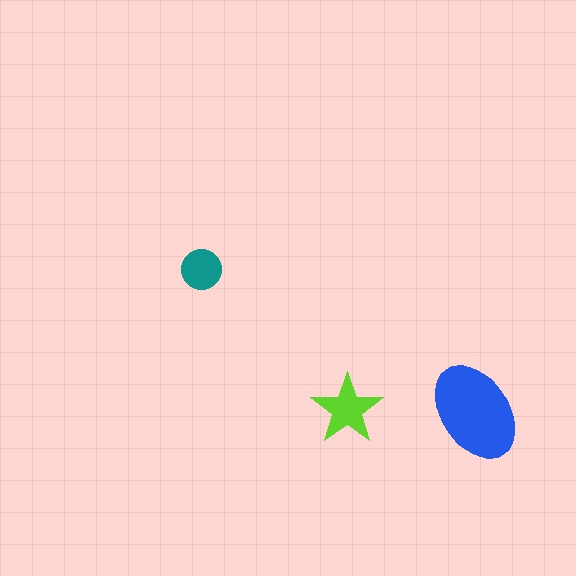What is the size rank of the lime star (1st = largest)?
2nd.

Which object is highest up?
The teal circle is topmost.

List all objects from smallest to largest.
The teal circle, the lime star, the blue ellipse.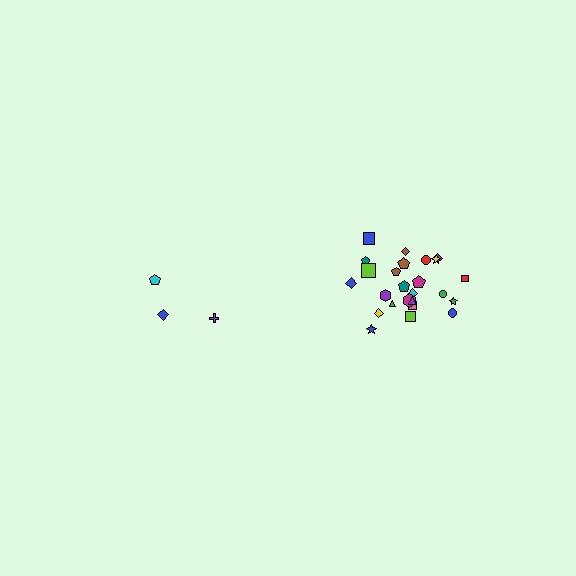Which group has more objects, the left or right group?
The right group.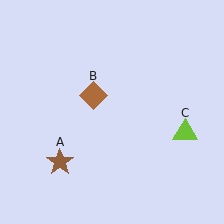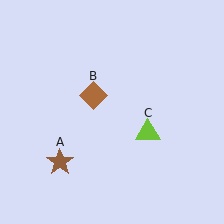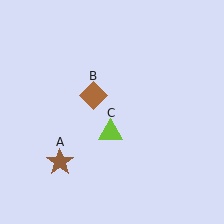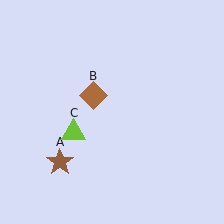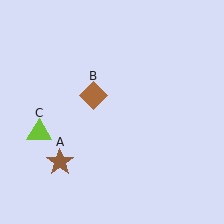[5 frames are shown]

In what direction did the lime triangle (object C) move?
The lime triangle (object C) moved left.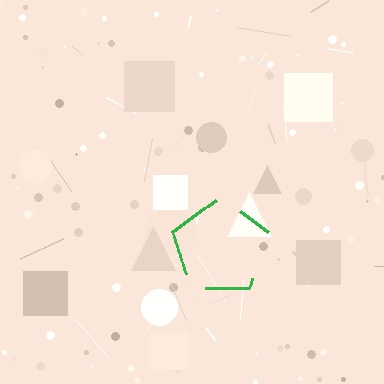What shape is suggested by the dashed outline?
The dashed outline suggests a pentagon.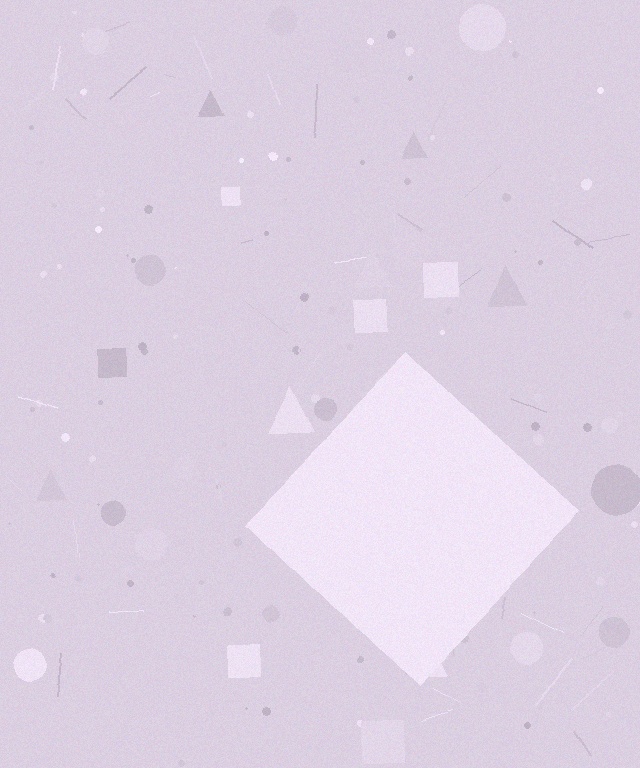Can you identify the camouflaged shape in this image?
The camouflaged shape is a diamond.